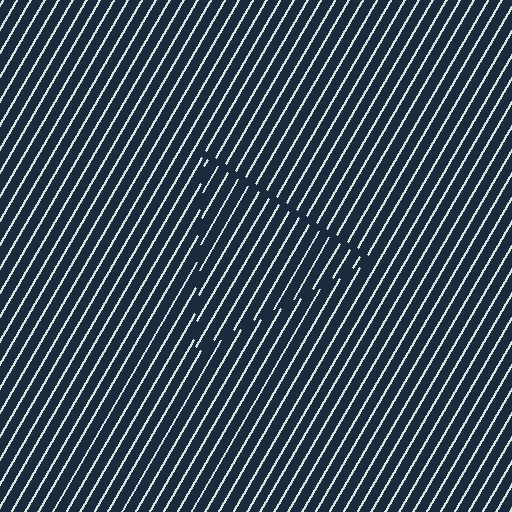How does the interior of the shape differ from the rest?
The interior of the shape contains the same grating, shifted by half a period — the contour is defined by the phase discontinuity where line-ends from the inner and outer gratings abut.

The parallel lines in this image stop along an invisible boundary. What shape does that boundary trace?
An illusory triangle. The interior of the shape contains the same grating, shifted by half a period — the contour is defined by the phase discontinuity where line-ends from the inner and outer gratings abut.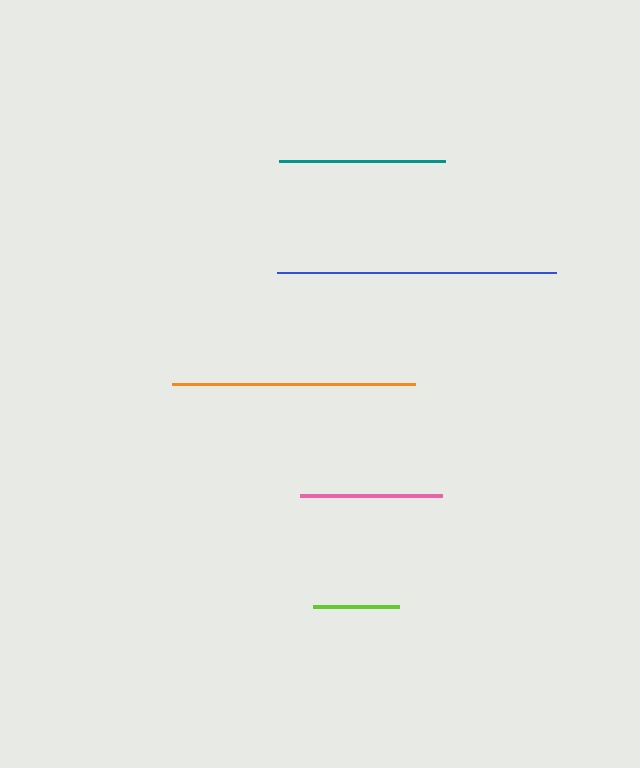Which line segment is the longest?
The blue line is the longest at approximately 279 pixels.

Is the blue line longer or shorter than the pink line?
The blue line is longer than the pink line.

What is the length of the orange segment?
The orange segment is approximately 243 pixels long.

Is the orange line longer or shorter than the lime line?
The orange line is longer than the lime line.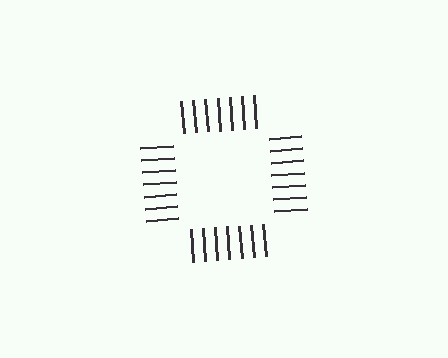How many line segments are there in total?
28 — 7 along each of the 4 edges.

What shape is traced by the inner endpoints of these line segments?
An illusory square — the line segments terminate on its edges but no continuous stroke is drawn.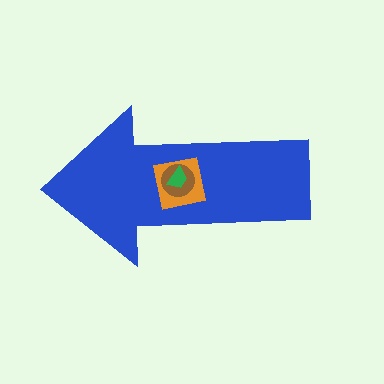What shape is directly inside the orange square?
The brown circle.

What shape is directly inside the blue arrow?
The orange square.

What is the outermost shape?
The blue arrow.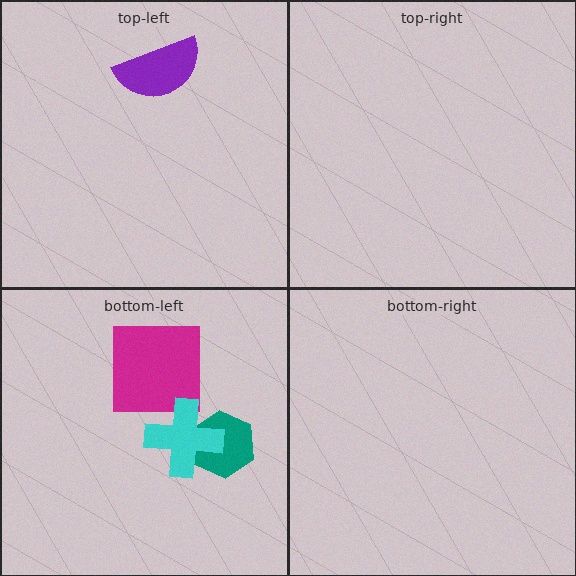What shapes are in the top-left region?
The purple semicircle.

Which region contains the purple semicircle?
The top-left region.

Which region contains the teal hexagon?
The bottom-left region.